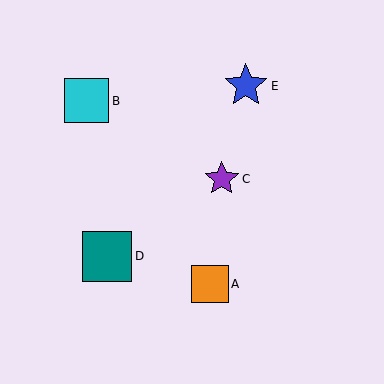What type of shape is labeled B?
Shape B is a cyan square.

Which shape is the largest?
The teal square (labeled D) is the largest.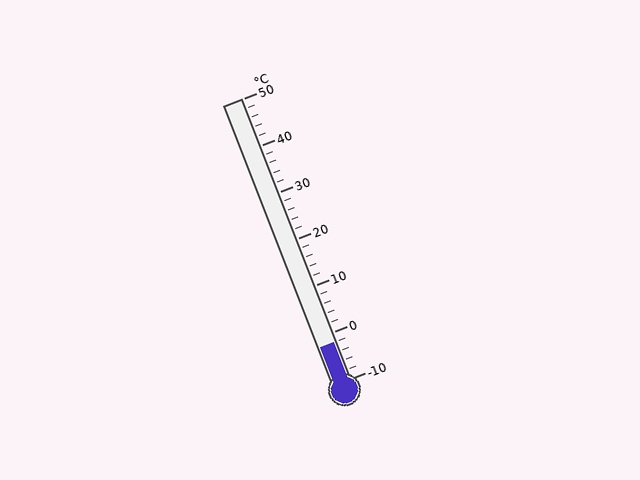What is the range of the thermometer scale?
The thermometer scale ranges from -10°C to 50°C.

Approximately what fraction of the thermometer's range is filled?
The thermometer is filled to approximately 15% of its range.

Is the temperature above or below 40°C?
The temperature is below 40°C.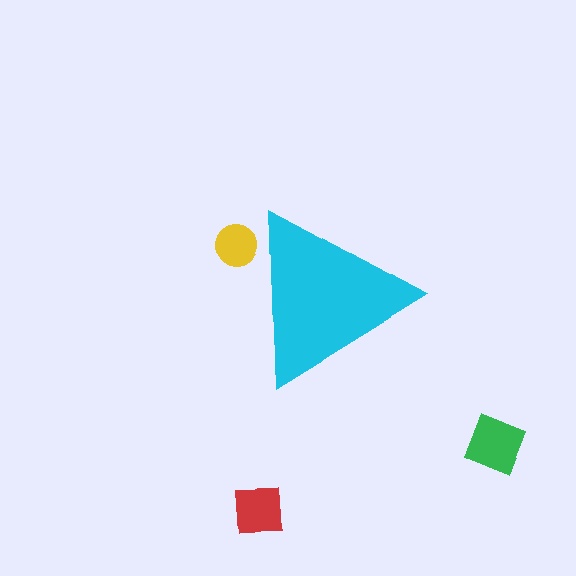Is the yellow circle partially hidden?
Yes, the yellow circle is partially hidden behind the cyan triangle.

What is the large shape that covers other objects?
A cyan triangle.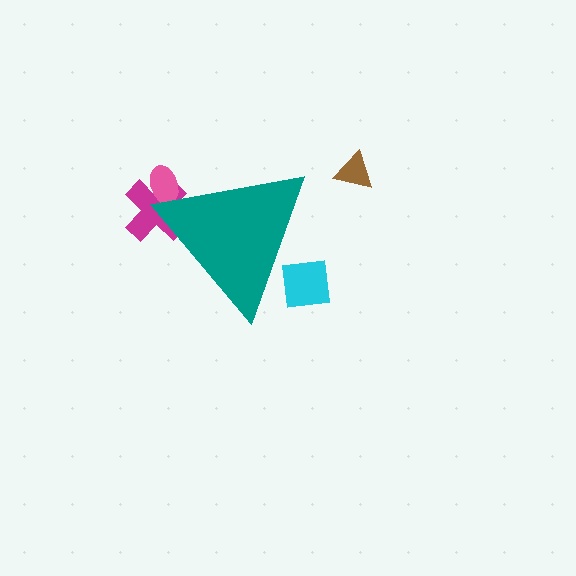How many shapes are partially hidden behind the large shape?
3 shapes are partially hidden.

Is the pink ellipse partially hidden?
Yes, the pink ellipse is partially hidden behind the teal triangle.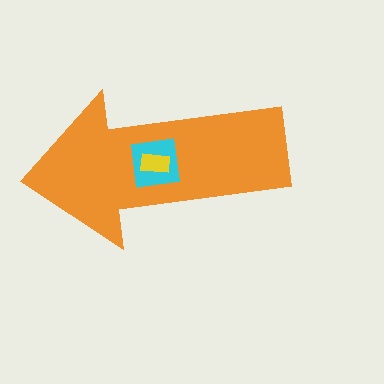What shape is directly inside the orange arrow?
The cyan square.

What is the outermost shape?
The orange arrow.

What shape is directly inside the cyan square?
The yellow rectangle.